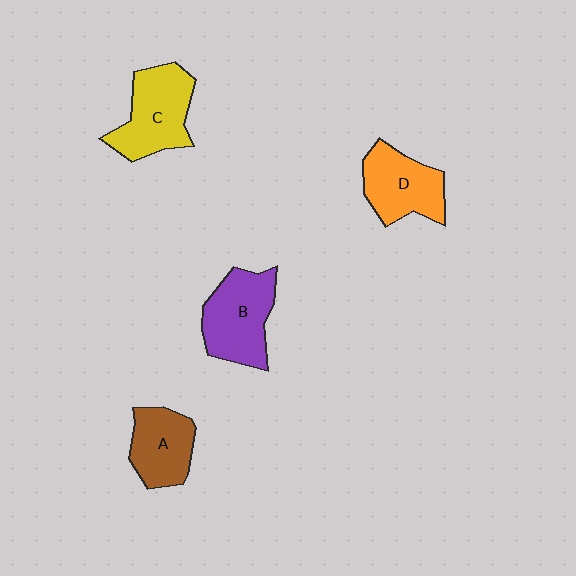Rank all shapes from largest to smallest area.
From largest to smallest: B (purple), C (yellow), D (orange), A (brown).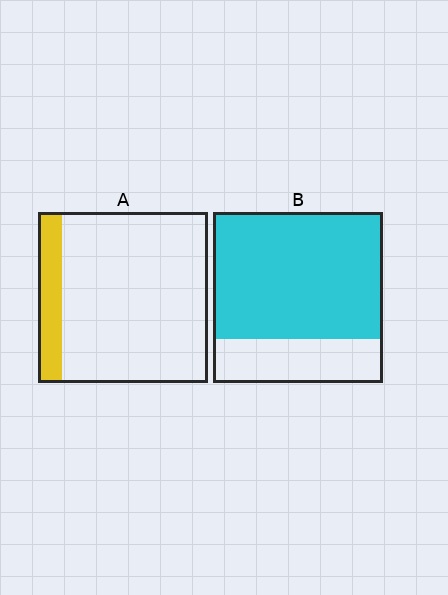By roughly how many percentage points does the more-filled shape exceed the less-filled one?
By roughly 60 percentage points (B over A).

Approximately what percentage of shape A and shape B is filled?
A is approximately 15% and B is approximately 75%.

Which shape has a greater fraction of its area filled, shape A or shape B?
Shape B.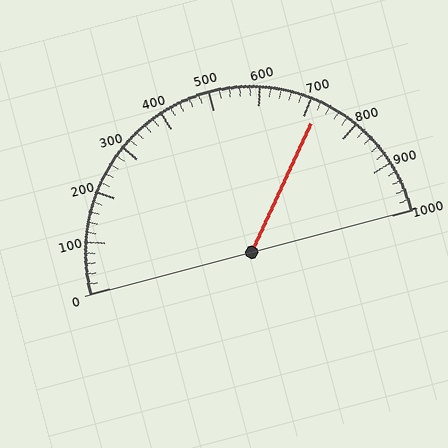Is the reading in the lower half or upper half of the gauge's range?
The reading is in the upper half of the range (0 to 1000).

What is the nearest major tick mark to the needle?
The nearest major tick mark is 700.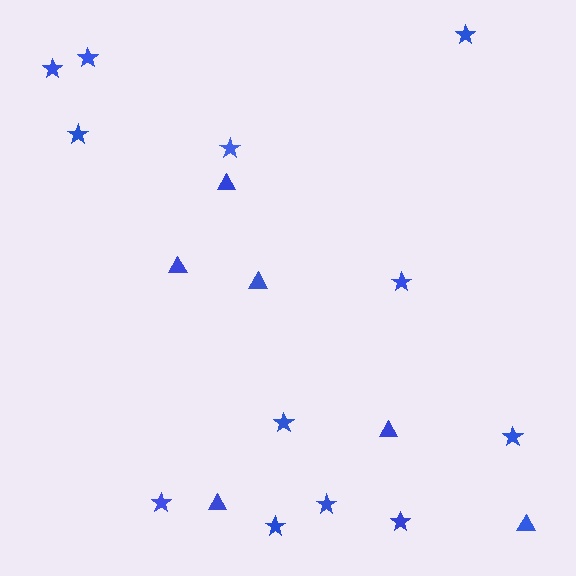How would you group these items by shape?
There are 2 groups: one group of stars (12) and one group of triangles (6).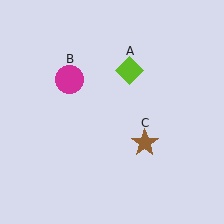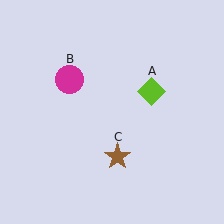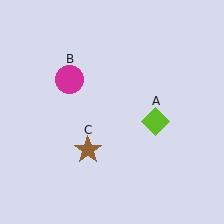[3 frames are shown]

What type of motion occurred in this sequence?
The lime diamond (object A), brown star (object C) rotated clockwise around the center of the scene.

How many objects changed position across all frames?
2 objects changed position: lime diamond (object A), brown star (object C).